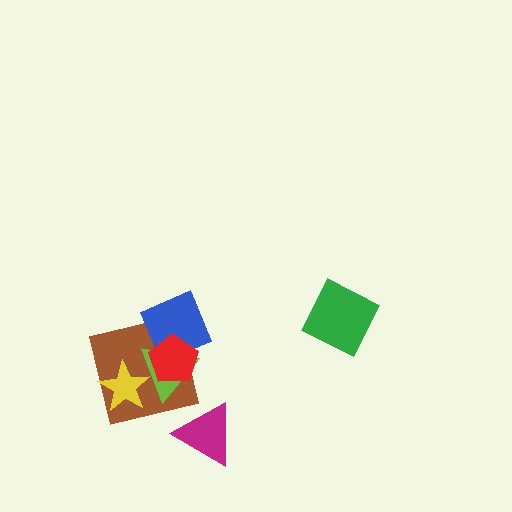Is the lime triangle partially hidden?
Yes, it is partially covered by another shape.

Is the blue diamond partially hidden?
Yes, it is partially covered by another shape.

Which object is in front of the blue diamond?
The red pentagon is in front of the blue diamond.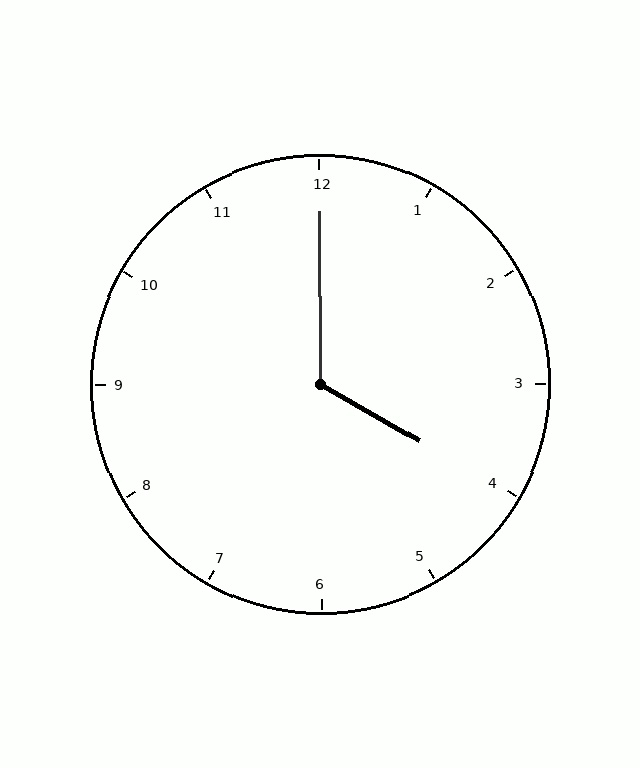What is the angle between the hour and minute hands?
Approximately 120 degrees.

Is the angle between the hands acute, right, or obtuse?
It is obtuse.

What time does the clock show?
4:00.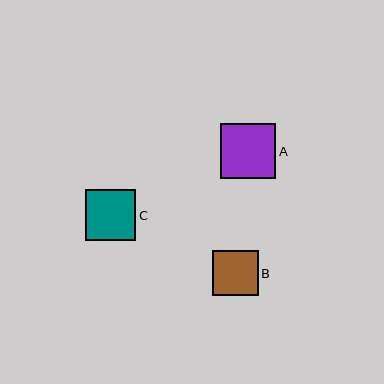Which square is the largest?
Square A is the largest with a size of approximately 55 pixels.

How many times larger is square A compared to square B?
Square A is approximately 1.2 times the size of square B.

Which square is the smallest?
Square B is the smallest with a size of approximately 46 pixels.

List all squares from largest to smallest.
From largest to smallest: A, C, B.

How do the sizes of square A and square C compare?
Square A and square C are approximately the same size.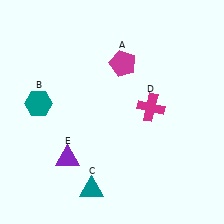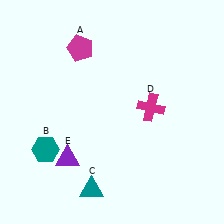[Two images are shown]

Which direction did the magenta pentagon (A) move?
The magenta pentagon (A) moved left.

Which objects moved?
The objects that moved are: the magenta pentagon (A), the teal hexagon (B).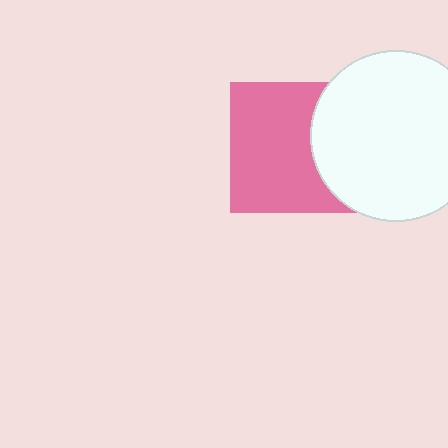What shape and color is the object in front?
The object in front is a white circle.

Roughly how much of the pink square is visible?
Most of it is visible (roughly 69%).